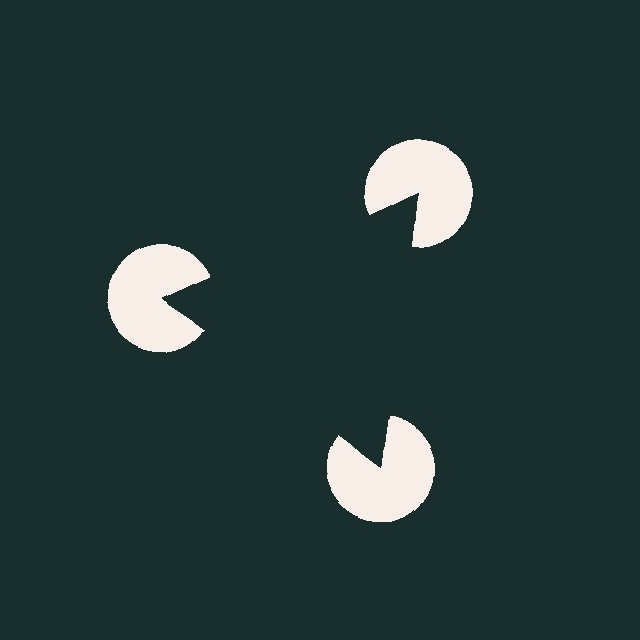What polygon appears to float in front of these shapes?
An illusory triangle — its edges are inferred from the aligned wedge cuts in the pac-man discs, not physically drawn.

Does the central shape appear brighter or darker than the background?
It typically appears slightly darker than the background, even though no actual brightness change is drawn.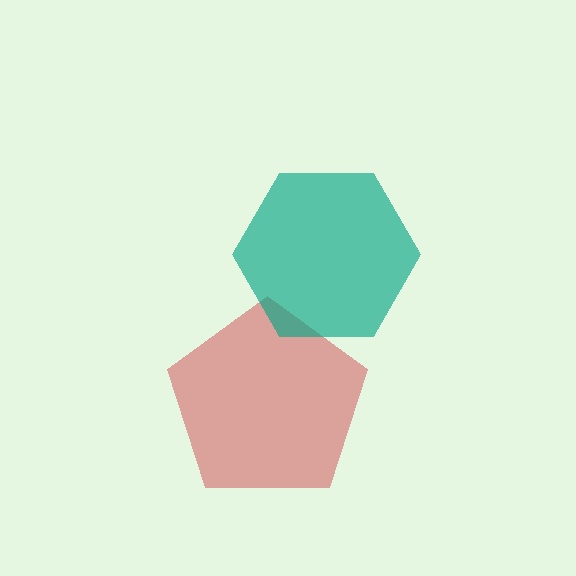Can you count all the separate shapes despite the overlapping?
Yes, there are 2 separate shapes.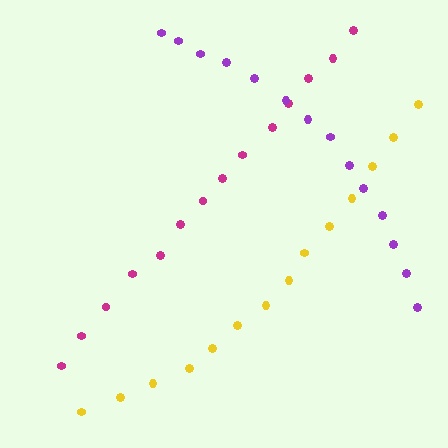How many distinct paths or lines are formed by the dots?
There are 3 distinct paths.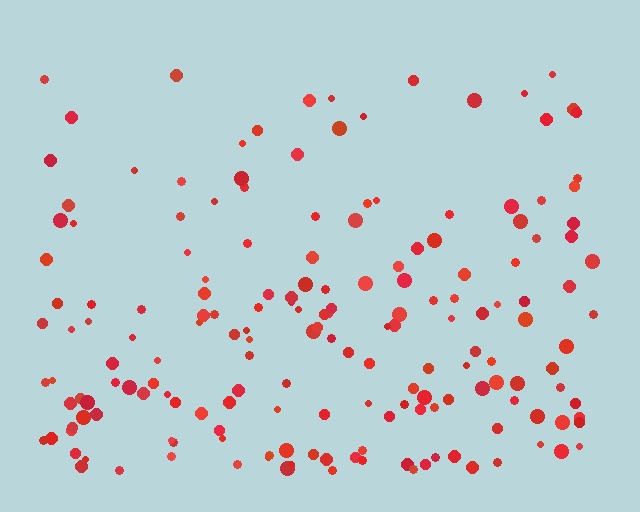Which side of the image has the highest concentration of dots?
The bottom.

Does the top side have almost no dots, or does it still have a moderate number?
Still a moderate number, just noticeably fewer than the bottom.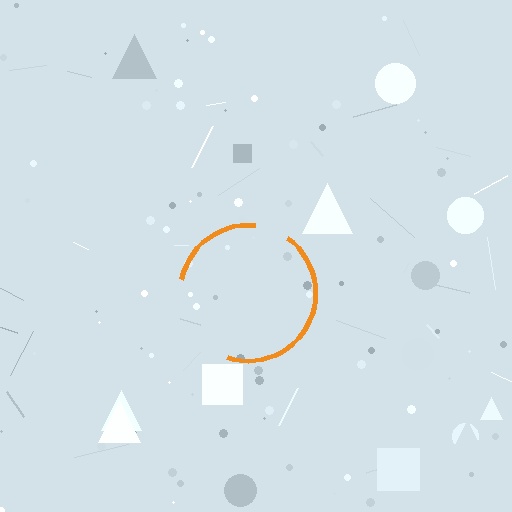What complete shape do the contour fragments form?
The contour fragments form a circle.